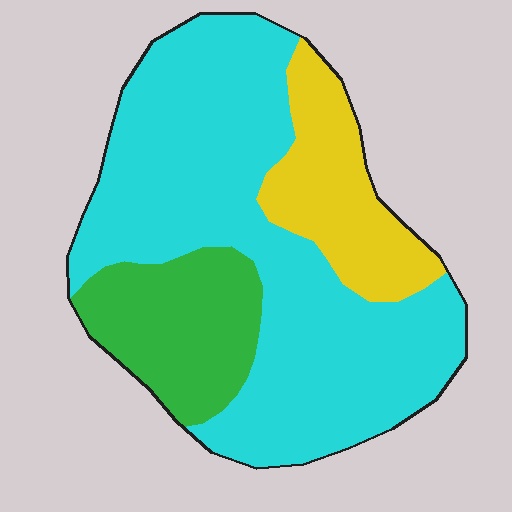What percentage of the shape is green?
Green takes up about one fifth (1/5) of the shape.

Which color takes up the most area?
Cyan, at roughly 65%.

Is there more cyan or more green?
Cyan.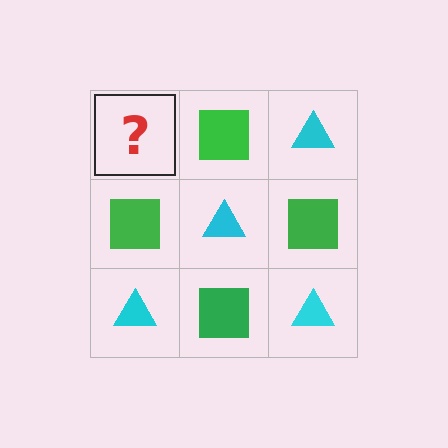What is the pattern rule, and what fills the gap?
The rule is that it alternates cyan triangle and green square in a checkerboard pattern. The gap should be filled with a cyan triangle.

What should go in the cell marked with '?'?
The missing cell should contain a cyan triangle.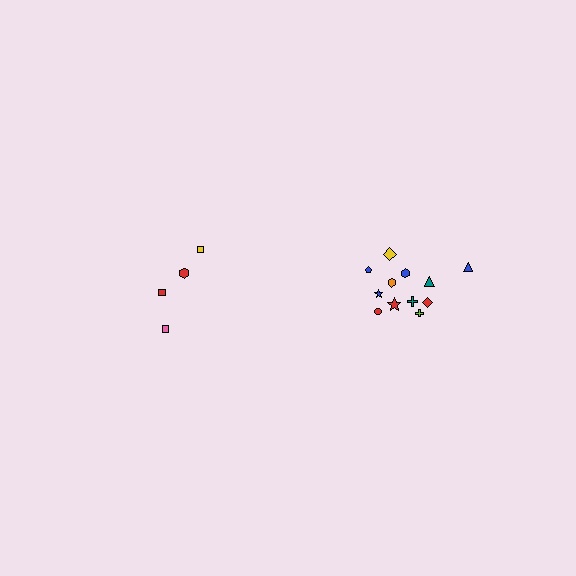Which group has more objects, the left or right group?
The right group.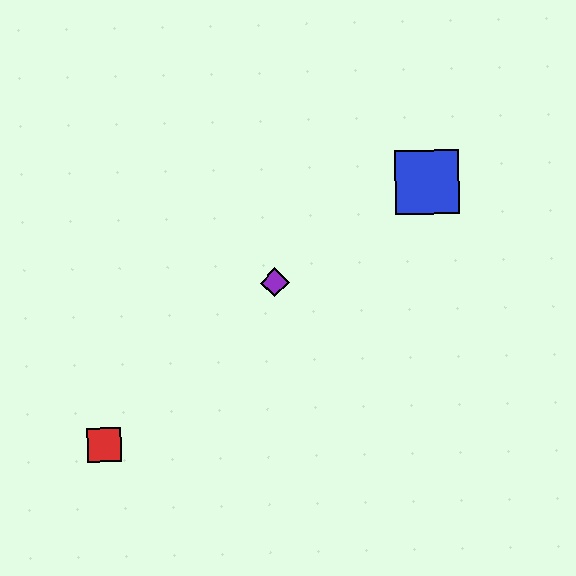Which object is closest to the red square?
The purple diamond is closest to the red square.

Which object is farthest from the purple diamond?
The red square is farthest from the purple diamond.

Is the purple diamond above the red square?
Yes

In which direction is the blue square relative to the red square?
The blue square is to the right of the red square.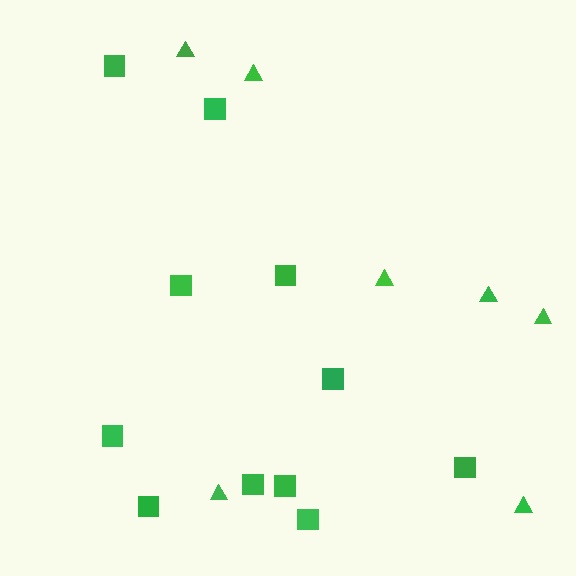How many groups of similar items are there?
There are 2 groups: one group of triangles (7) and one group of squares (11).